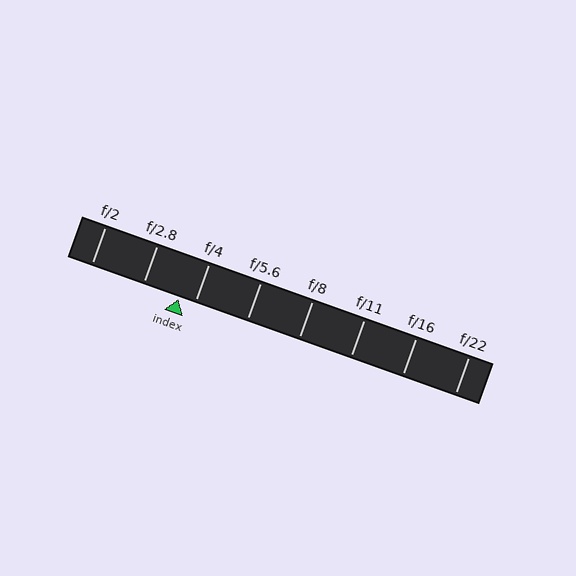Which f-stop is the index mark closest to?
The index mark is closest to f/4.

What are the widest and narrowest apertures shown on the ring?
The widest aperture shown is f/2 and the narrowest is f/22.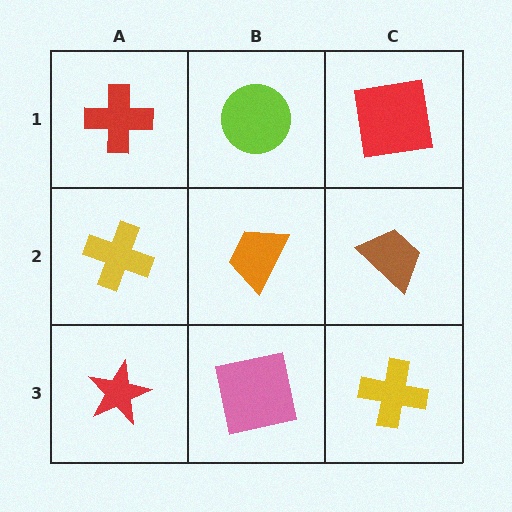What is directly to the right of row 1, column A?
A lime circle.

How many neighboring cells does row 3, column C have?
2.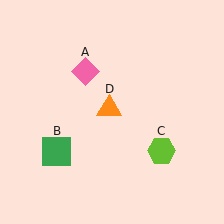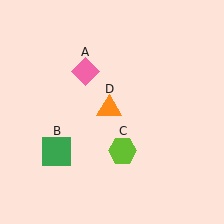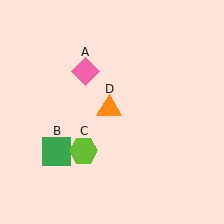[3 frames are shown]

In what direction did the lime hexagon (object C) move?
The lime hexagon (object C) moved left.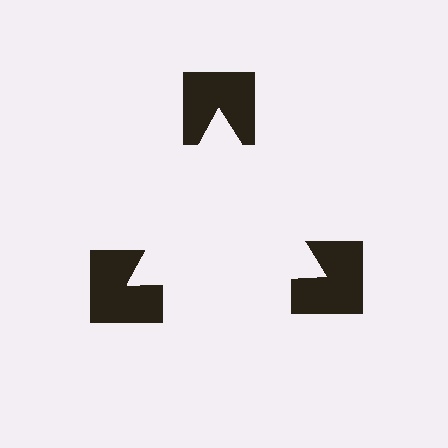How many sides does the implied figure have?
3 sides.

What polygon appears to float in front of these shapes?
An illusory triangle — its edges are inferred from the aligned wedge cuts in the notched squares, not physically drawn.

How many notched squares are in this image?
There are 3 — one at each vertex of the illusory triangle.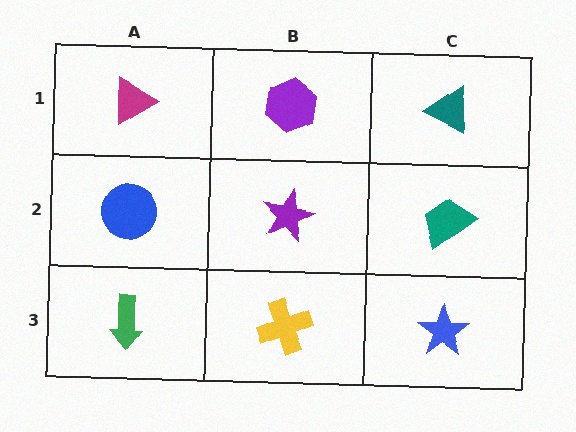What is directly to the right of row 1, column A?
A purple hexagon.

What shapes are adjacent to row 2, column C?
A teal triangle (row 1, column C), a blue star (row 3, column C), a purple star (row 2, column B).